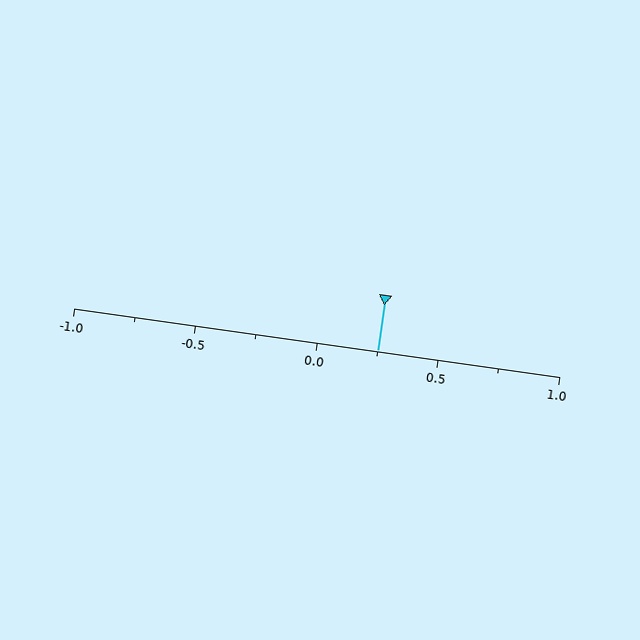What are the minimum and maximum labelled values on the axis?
The axis runs from -1.0 to 1.0.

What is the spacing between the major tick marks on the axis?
The major ticks are spaced 0.5 apart.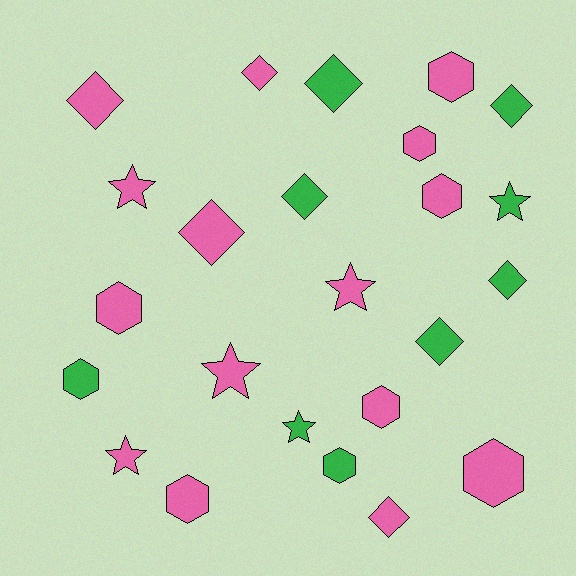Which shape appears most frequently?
Diamond, with 9 objects.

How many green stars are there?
There are 2 green stars.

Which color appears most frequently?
Pink, with 15 objects.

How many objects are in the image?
There are 24 objects.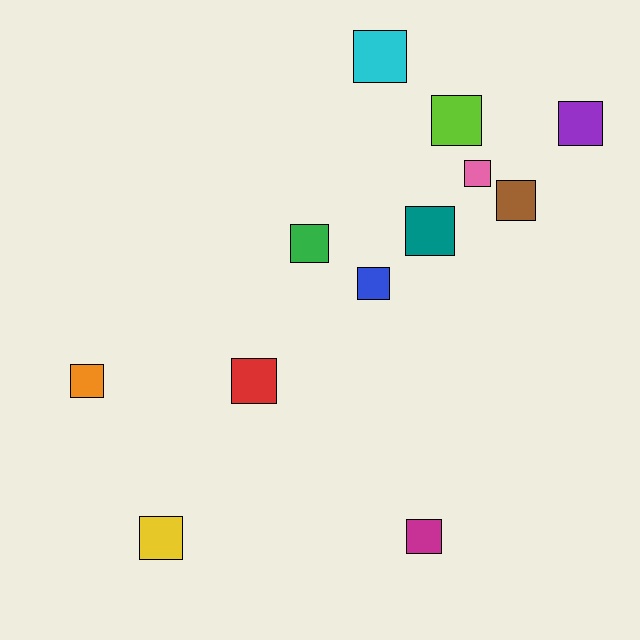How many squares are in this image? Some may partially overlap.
There are 12 squares.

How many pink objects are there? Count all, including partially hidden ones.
There is 1 pink object.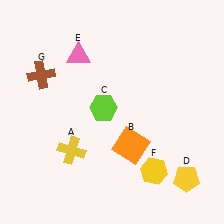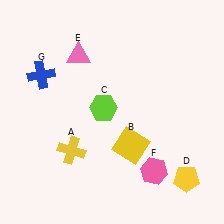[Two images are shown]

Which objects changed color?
B changed from orange to yellow. F changed from yellow to pink. G changed from brown to blue.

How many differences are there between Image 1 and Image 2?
There are 3 differences between the two images.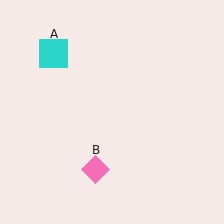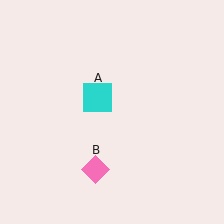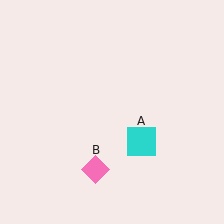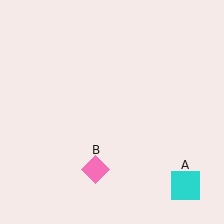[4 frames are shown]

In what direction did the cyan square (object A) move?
The cyan square (object A) moved down and to the right.